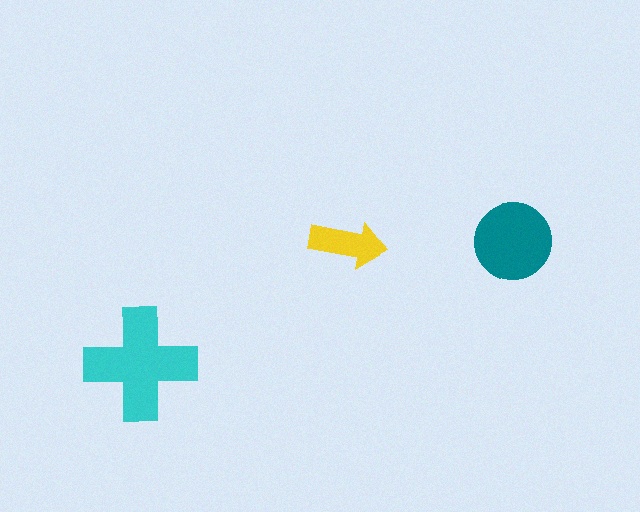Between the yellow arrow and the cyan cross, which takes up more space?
The cyan cross.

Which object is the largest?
The cyan cross.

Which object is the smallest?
The yellow arrow.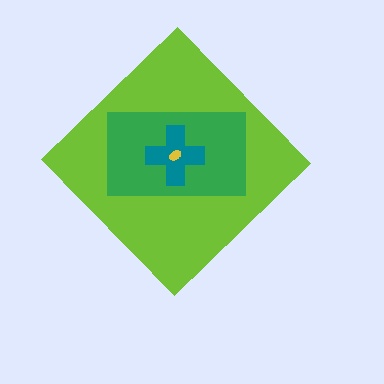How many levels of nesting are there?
4.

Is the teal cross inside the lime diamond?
Yes.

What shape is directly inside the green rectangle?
The teal cross.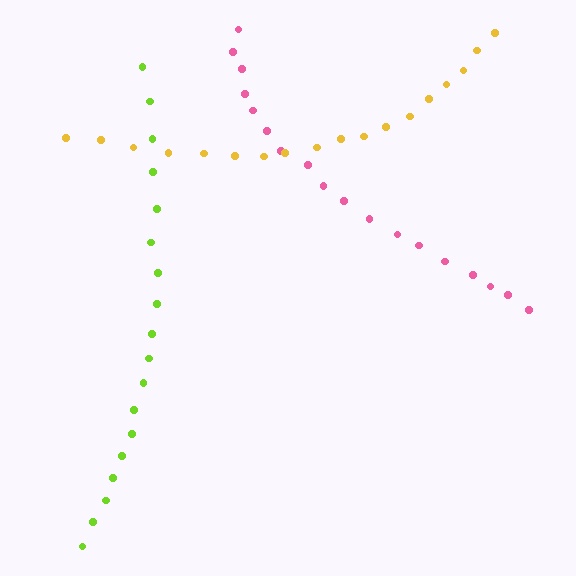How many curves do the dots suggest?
There are 3 distinct paths.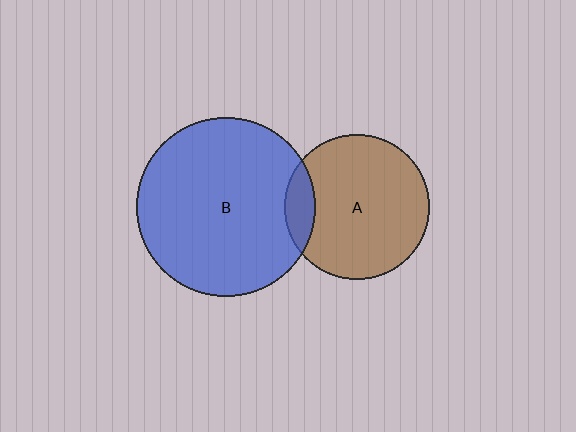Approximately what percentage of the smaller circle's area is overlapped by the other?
Approximately 10%.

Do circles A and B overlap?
Yes.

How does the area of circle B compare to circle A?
Approximately 1.5 times.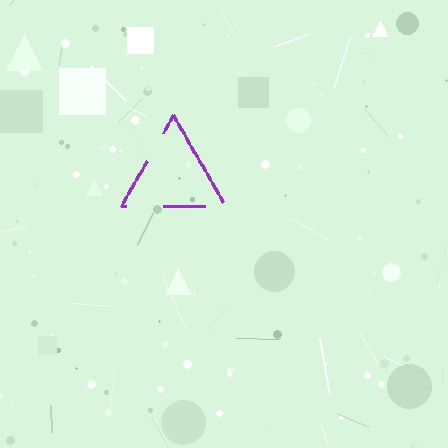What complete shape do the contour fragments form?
The contour fragments form a triangle.